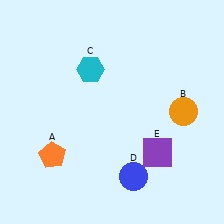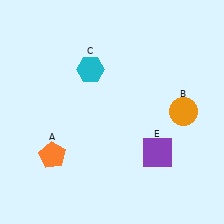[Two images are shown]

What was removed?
The blue circle (D) was removed in Image 2.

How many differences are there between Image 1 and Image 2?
There is 1 difference between the two images.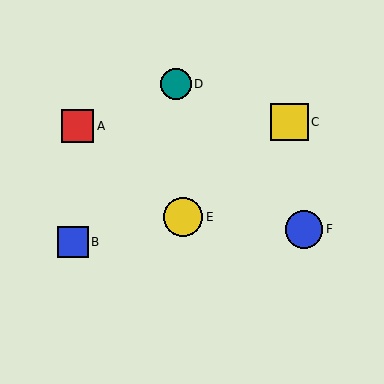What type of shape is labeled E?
Shape E is a yellow circle.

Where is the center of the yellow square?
The center of the yellow square is at (290, 122).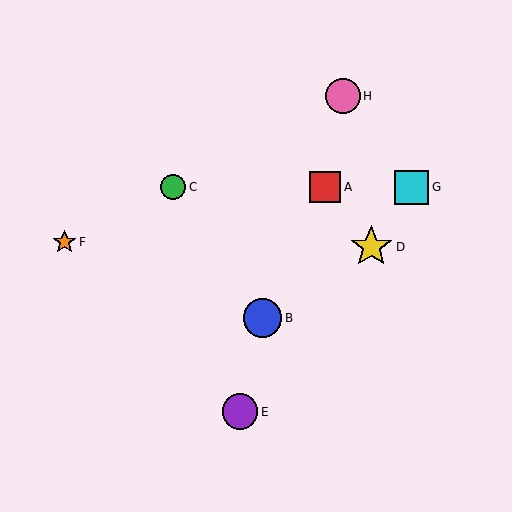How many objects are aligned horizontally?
3 objects (A, C, G) are aligned horizontally.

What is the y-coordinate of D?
Object D is at y≈247.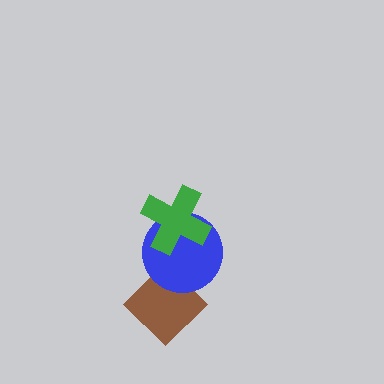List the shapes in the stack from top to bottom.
From top to bottom: the green cross, the blue circle, the brown diamond.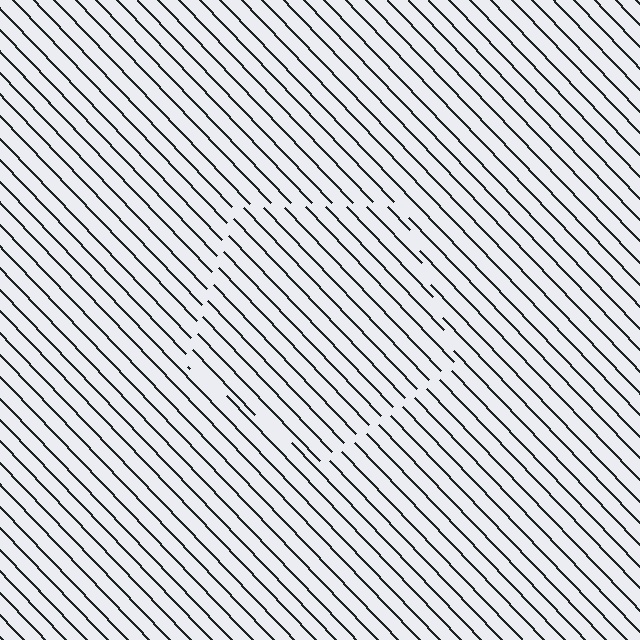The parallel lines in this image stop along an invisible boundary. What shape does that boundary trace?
An illusory pentagon. The interior of the shape contains the same grating, shifted by half a period — the contour is defined by the phase discontinuity where line-ends from the inner and outer gratings abut.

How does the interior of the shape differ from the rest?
The interior of the shape contains the same grating, shifted by half a period — the contour is defined by the phase discontinuity where line-ends from the inner and outer gratings abut.